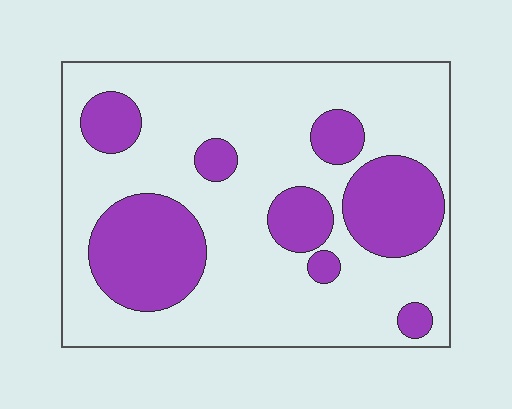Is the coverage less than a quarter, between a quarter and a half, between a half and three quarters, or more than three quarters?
Between a quarter and a half.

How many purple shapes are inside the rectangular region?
8.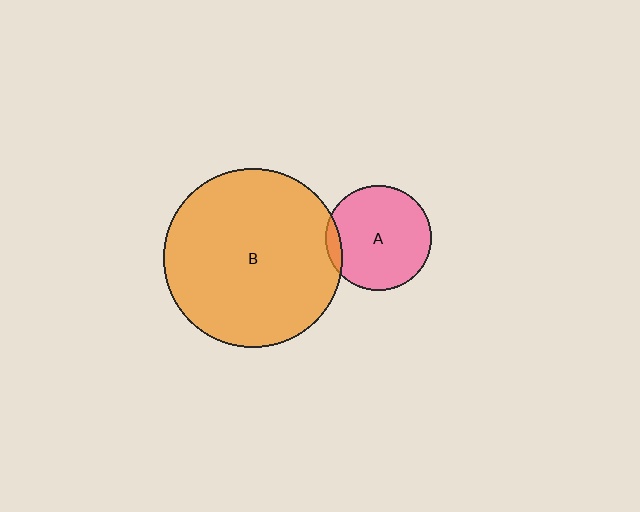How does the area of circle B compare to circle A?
Approximately 2.9 times.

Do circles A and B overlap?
Yes.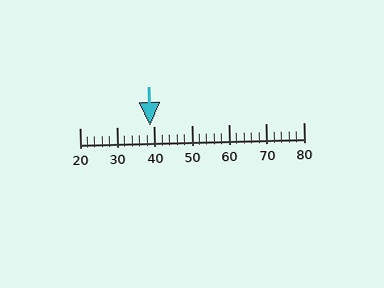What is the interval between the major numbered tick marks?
The major tick marks are spaced 10 units apart.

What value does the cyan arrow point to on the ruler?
The cyan arrow points to approximately 39.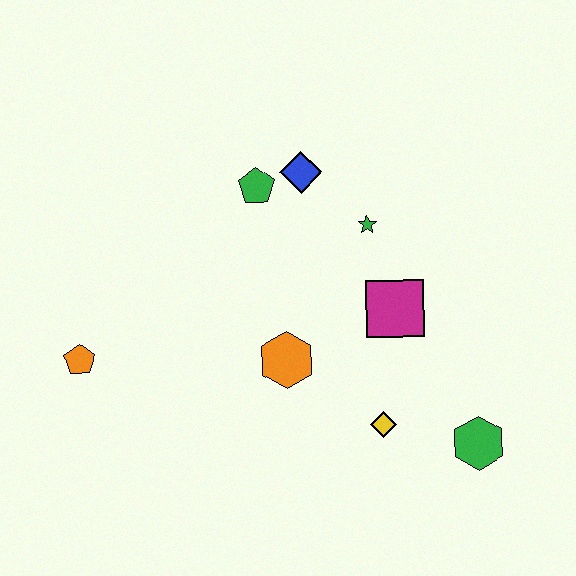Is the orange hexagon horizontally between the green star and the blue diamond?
No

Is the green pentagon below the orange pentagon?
No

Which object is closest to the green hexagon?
The yellow diamond is closest to the green hexagon.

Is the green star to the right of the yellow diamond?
No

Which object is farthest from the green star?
The orange pentagon is farthest from the green star.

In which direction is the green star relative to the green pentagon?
The green star is to the right of the green pentagon.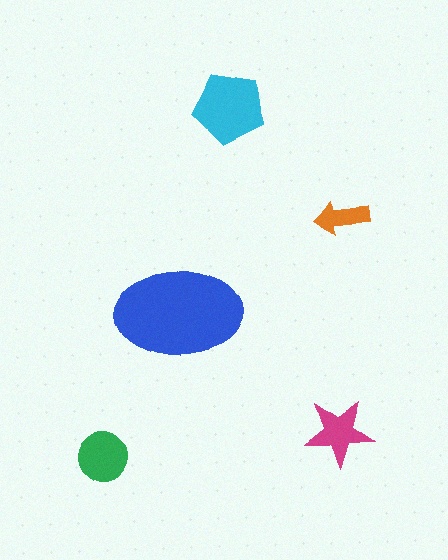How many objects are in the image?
There are 5 objects in the image.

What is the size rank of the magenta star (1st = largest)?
4th.